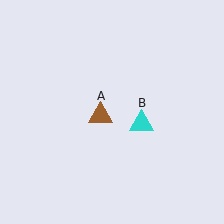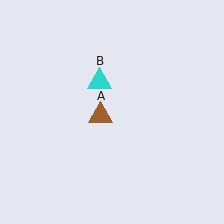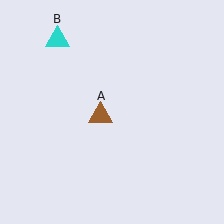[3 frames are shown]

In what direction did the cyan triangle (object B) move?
The cyan triangle (object B) moved up and to the left.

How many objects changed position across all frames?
1 object changed position: cyan triangle (object B).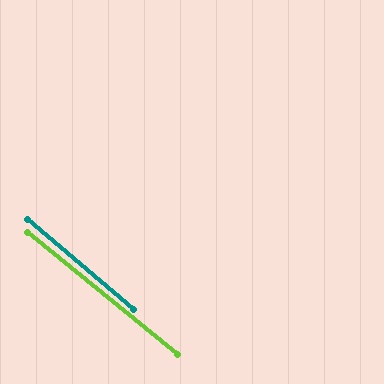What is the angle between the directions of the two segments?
Approximately 2 degrees.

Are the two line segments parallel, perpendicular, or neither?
Parallel — their directions differ by only 1.5°.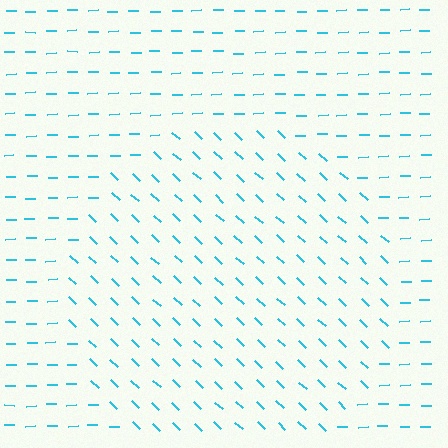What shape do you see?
I see a circle.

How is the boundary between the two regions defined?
The boundary is defined purely by a change in line orientation (approximately 45 degrees difference). All lines are the same color and thickness.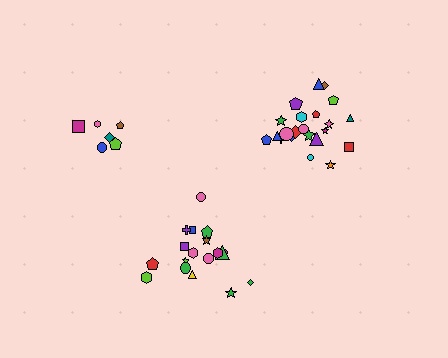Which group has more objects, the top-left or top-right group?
The top-right group.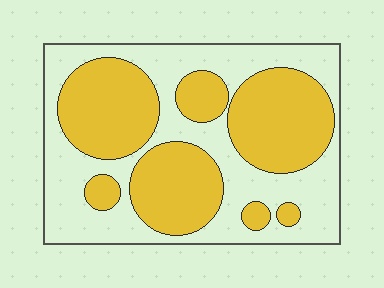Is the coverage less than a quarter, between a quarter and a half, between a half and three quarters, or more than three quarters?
Between a quarter and a half.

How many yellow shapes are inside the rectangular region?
7.